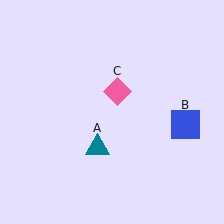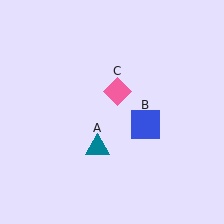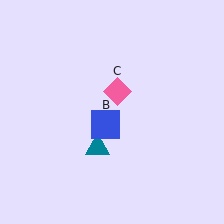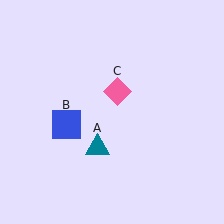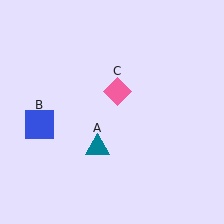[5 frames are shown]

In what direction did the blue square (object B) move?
The blue square (object B) moved left.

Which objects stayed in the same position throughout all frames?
Teal triangle (object A) and pink diamond (object C) remained stationary.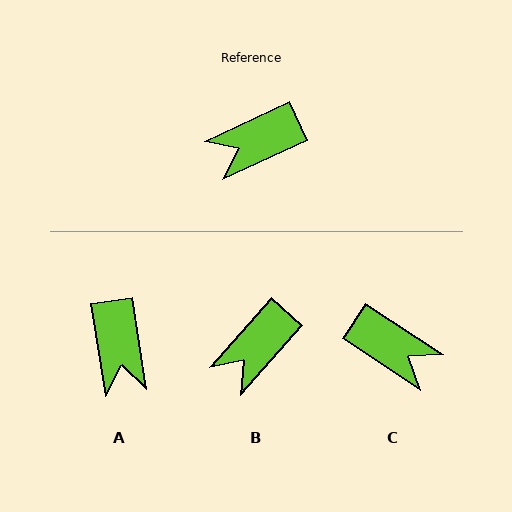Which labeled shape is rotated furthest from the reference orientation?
C, about 122 degrees away.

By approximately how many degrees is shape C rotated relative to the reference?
Approximately 122 degrees counter-clockwise.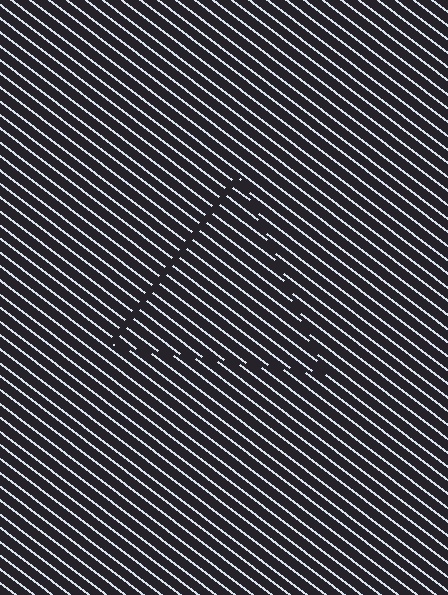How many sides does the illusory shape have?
3 sides — the line-ends trace a triangle.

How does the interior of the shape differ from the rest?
The interior of the shape contains the same grating, shifted by half a period — the contour is defined by the phase discontinuity where line-ends from the inner and outer gratings abut.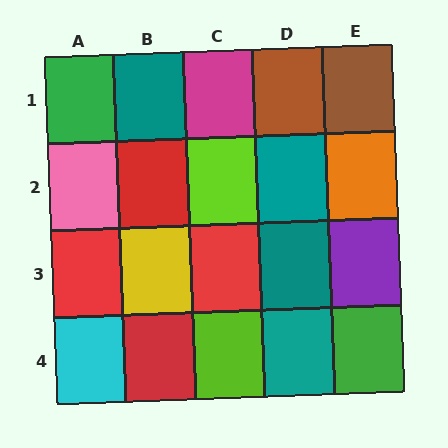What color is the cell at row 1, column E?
Brown.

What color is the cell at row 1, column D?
Brown.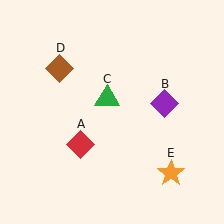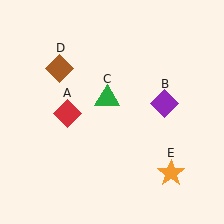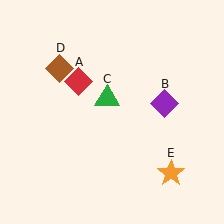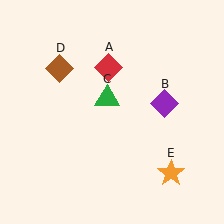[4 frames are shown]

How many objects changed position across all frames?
1 object changed position: red diamond (object A).